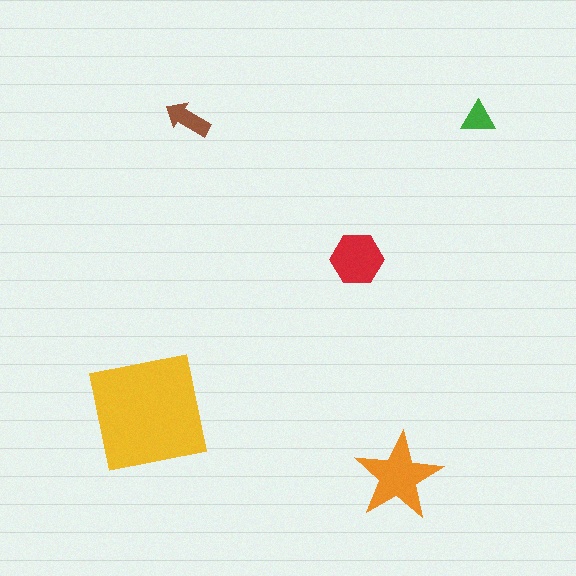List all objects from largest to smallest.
The yellow square, the orange star, the red hexagon, the brown arrow, the green triangle.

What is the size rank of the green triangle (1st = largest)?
5th.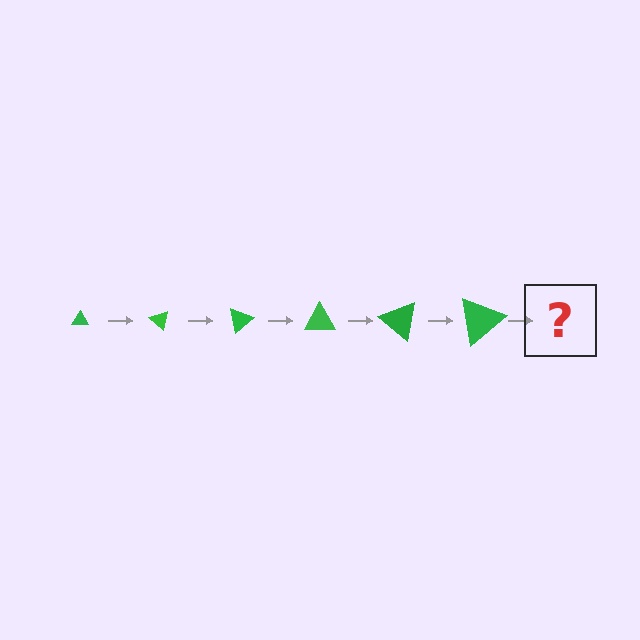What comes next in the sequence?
The next element should be a triangle, larger than the previous one and rotated 240 degrees from the start.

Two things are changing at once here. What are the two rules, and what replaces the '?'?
The two rules are that the triangle grows larger each step and it rotates 40 degrees each step. The '?' should be a triangle, larger than the previous one and rotated 240 degrees from the start.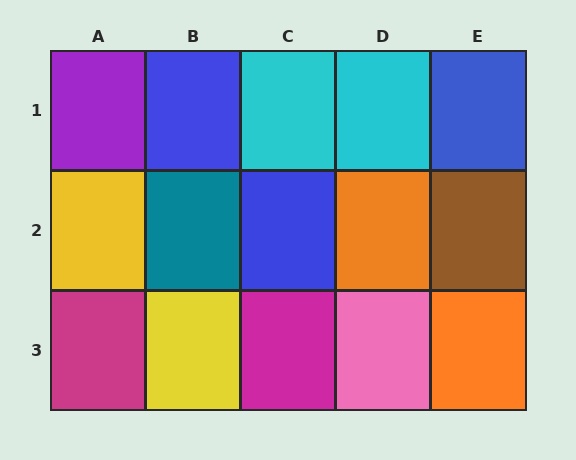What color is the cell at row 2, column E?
Brown.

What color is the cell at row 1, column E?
Blue.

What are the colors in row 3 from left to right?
Magenta, yellow, magenta, pink, orange.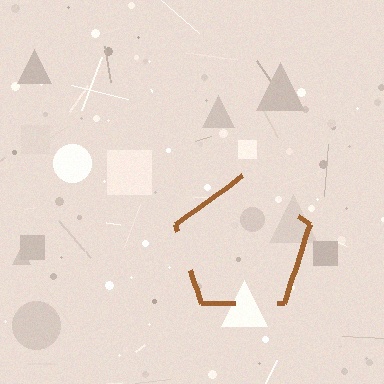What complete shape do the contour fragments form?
The contour fragments form a pentagon.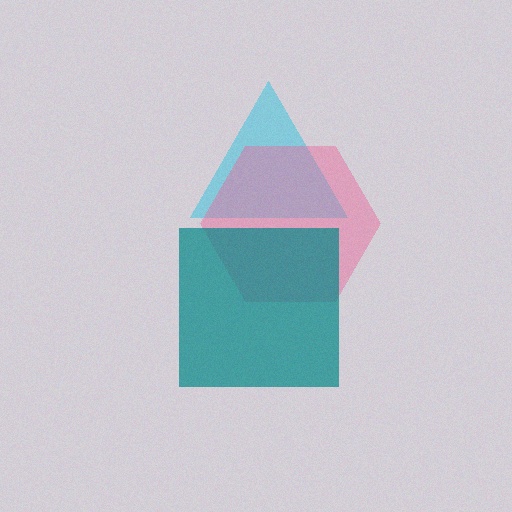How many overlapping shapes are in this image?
There are 3 overlapping shapes in the image.